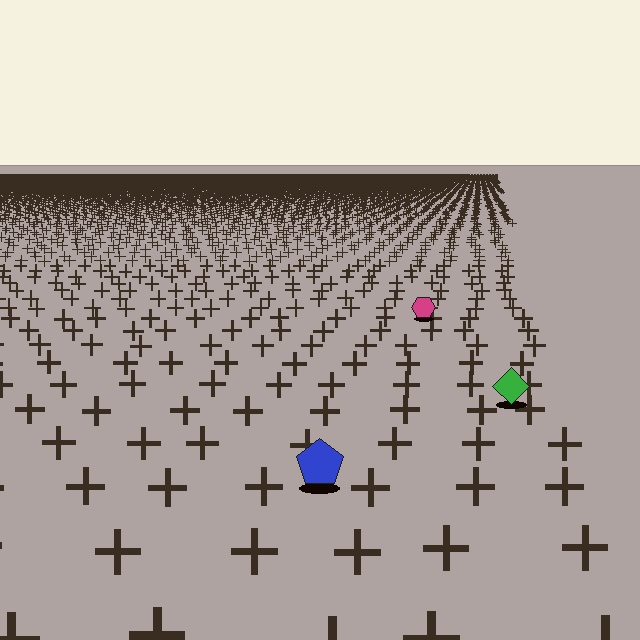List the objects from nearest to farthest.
From nearest to farthest: the blue pentagon, the green diamond, the magenta hexagon.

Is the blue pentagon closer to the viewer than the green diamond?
Yes. The blue pentagon is closer — you can tell from the texture gradient: the ground texture is coarser near it.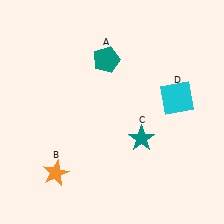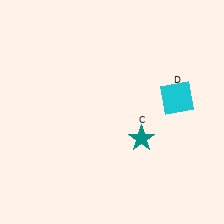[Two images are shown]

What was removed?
The teal pentagon (A), the orange star (B) were removed in Image 2.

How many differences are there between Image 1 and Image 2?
There are 2 differences between the two images.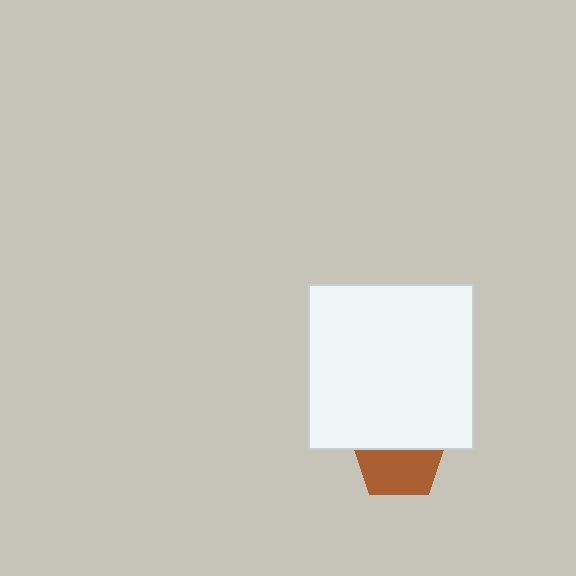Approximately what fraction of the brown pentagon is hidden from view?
Roughly 45% of the brown pentagon is hidden behind the white square.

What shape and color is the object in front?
The object in front is a white square.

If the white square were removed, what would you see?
You would see the complete brown pentagon.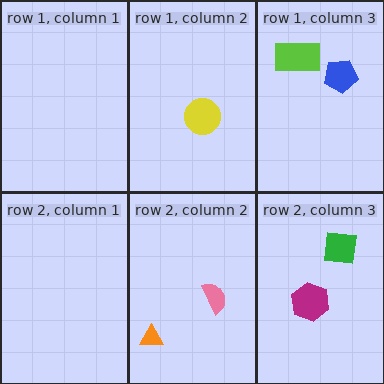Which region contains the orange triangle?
The row 2, column 2 region.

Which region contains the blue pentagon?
The row 1, column 3 region.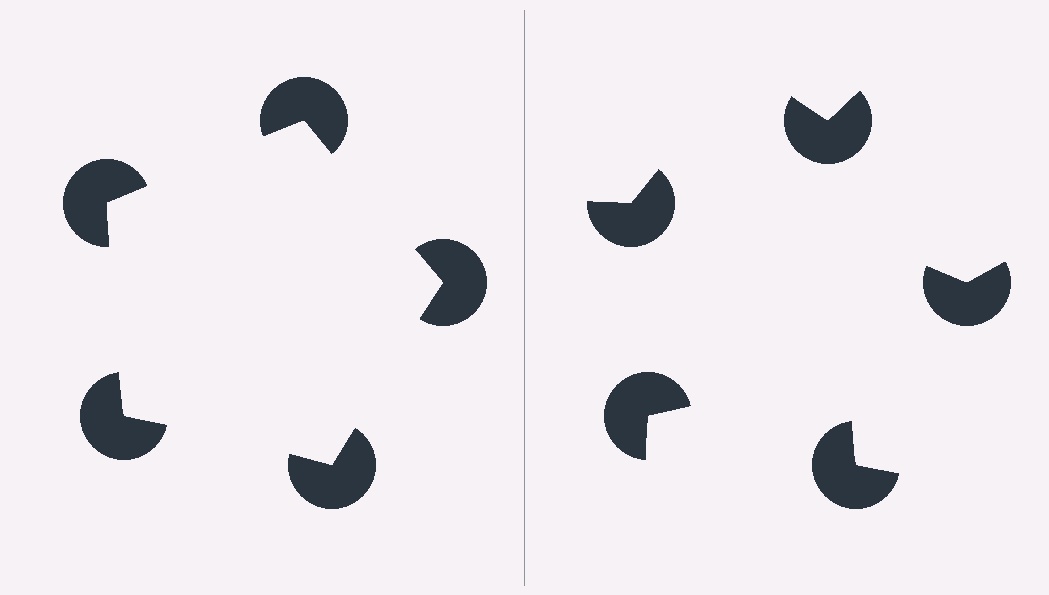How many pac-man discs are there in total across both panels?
10 — 5 on each side.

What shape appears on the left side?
An illusory pentagon.